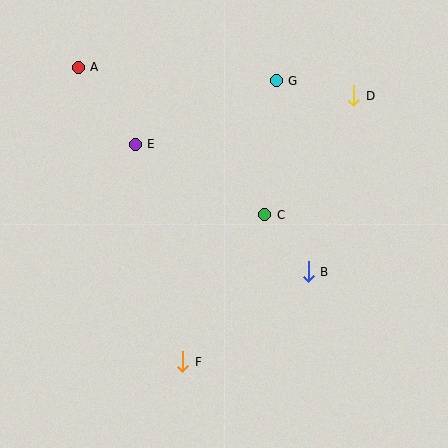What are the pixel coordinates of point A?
Point A is at (78, 67).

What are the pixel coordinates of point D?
Point D is at (354, 96).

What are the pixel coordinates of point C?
Point C is at (265, 215).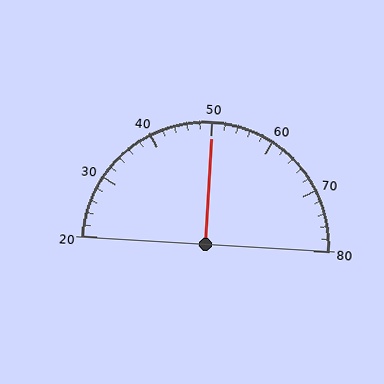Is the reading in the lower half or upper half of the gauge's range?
The reading is in the upper half of the range (20 to 80).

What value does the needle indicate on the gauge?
The needle indicates approximately 50.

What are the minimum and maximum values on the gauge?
The gauge ranges from 20 to 80.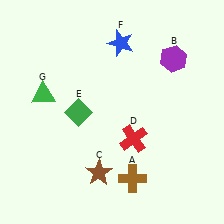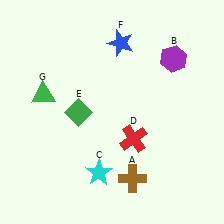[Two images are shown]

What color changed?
The star (C) changed from brown in Image 1 to cyan in Image 2.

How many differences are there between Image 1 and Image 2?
There is 1 difference between the two images.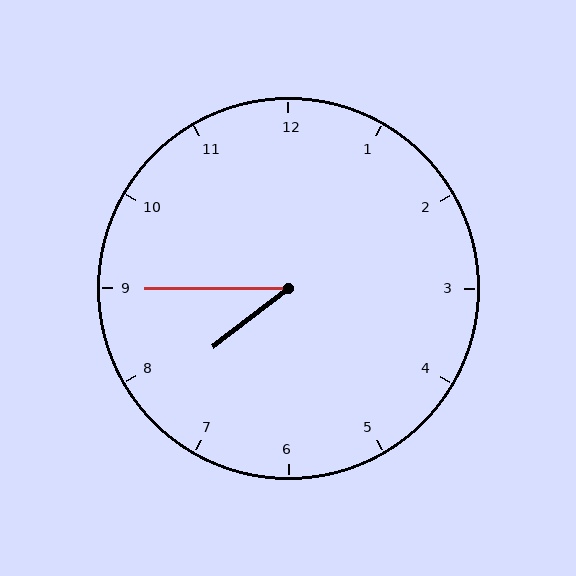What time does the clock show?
7:45.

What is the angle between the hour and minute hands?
Approximately 38 degrees.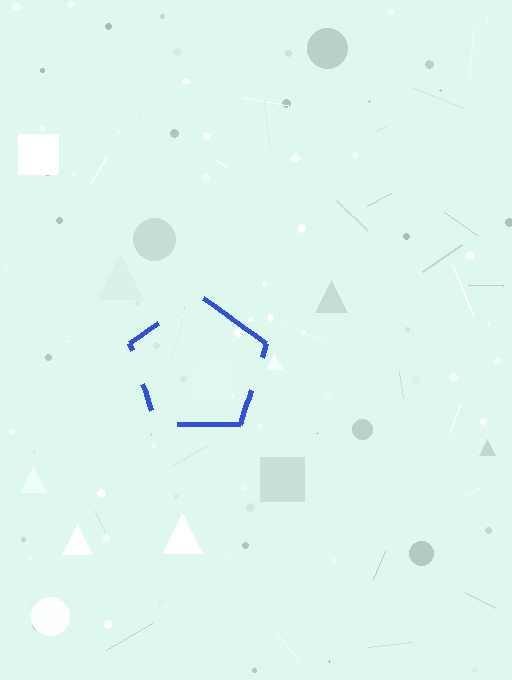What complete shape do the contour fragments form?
The contour fragments form a pentagon.